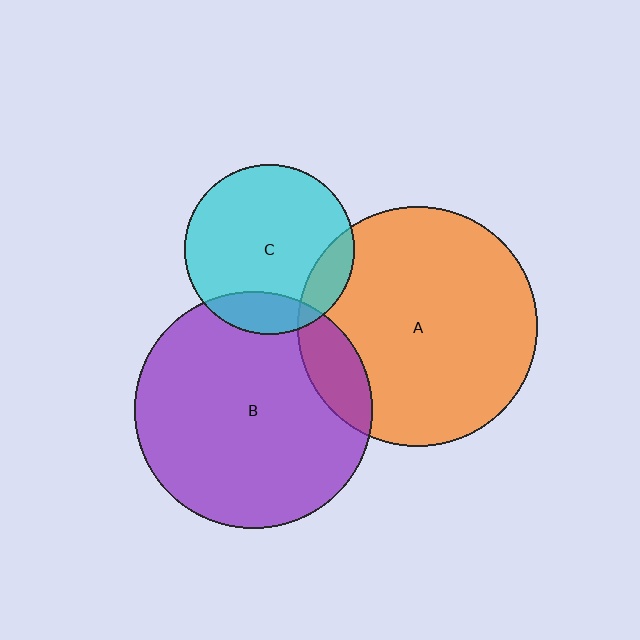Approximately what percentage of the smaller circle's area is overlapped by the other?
Approximately 15%.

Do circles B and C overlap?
Yes.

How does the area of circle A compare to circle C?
Approximately 2.0 times.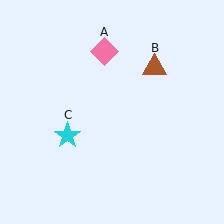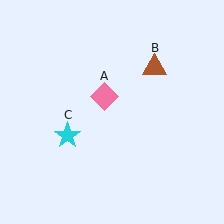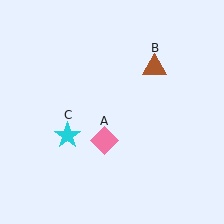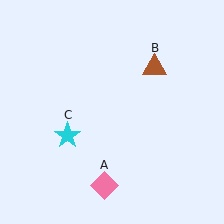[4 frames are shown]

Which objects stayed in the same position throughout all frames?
Brown triangle (object B) and cyan star (object C) remained stationary.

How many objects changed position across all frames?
1 object changed position: pink diamond (object A).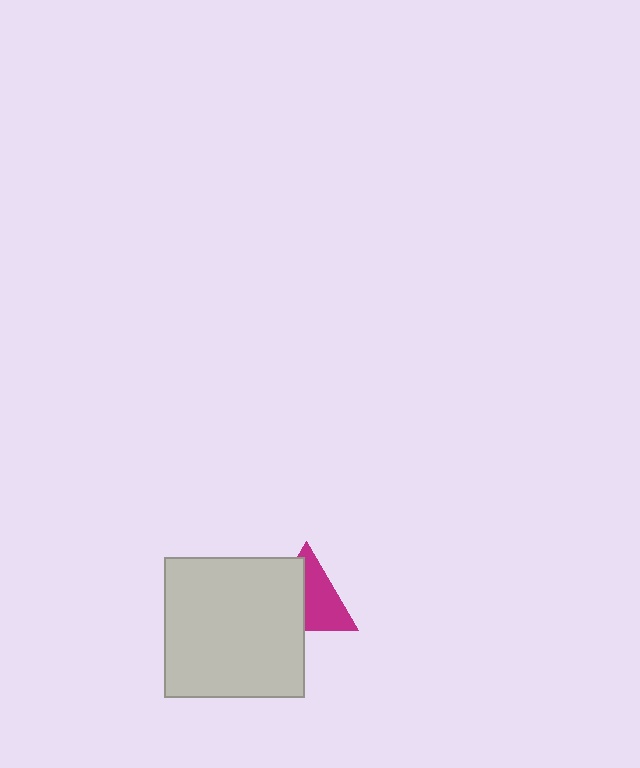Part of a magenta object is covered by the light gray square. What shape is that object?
It is a triangle.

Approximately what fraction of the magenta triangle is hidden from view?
Roughly 47% of the magenta triangle is hidden behind the light gray square.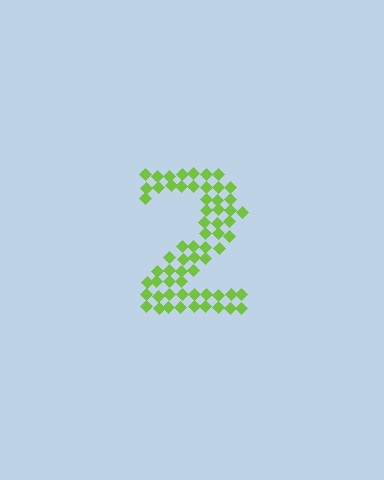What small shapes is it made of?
It is made of small diamonds.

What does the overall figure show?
The overall figure shows the digit 2.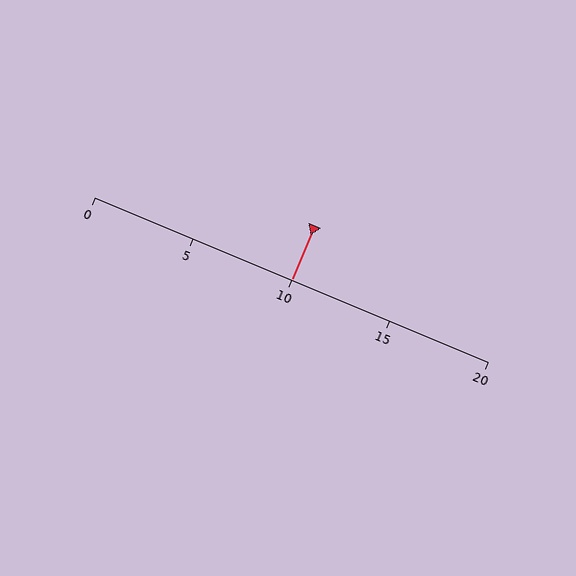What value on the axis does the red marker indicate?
The marker indicates approximately 10.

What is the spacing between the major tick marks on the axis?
The major ticks are spaced 5 apart.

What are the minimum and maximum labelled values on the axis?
The axis runs from 0 to 20.